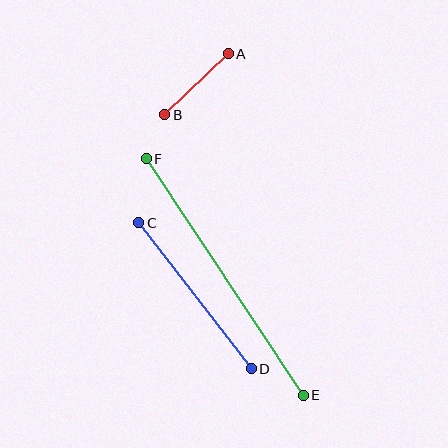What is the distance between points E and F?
The distance is approximately 284 pixels.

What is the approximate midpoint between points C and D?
The midpoint is at approximately (195, 296) pixels.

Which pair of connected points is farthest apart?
Points E and F are farthest apart.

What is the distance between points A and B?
The distance is approximately 88 pixels.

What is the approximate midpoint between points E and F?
The midpoint is at approximately (225, 277) pixels.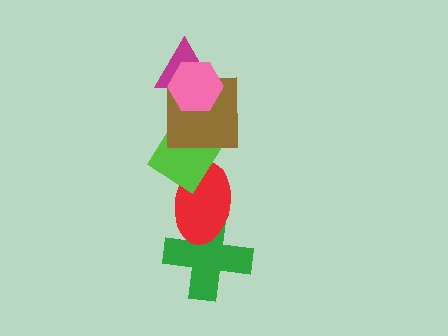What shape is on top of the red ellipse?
The lime diamond is on top of the red ellipse.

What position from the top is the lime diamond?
The lime diamond is 4th from the top.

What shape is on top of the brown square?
The magenta triangle is on top of the brown square.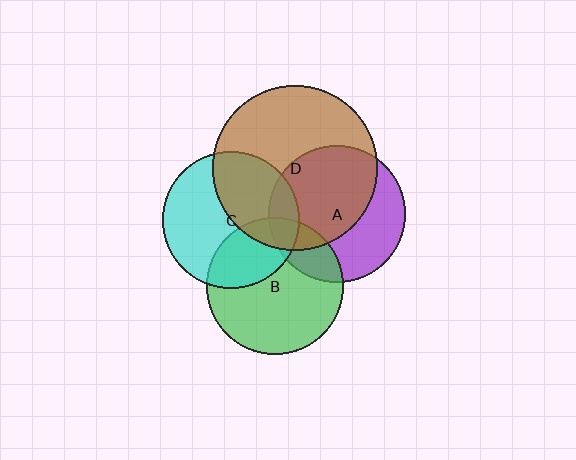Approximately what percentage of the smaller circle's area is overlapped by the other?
Approximately 60%.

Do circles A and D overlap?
Yes.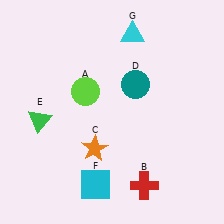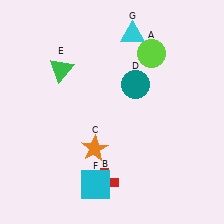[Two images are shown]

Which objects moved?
The objects that moved are: the lime circle (A), the red cross (B), the green triangle (E).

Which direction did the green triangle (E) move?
The green triangle (E) moved up.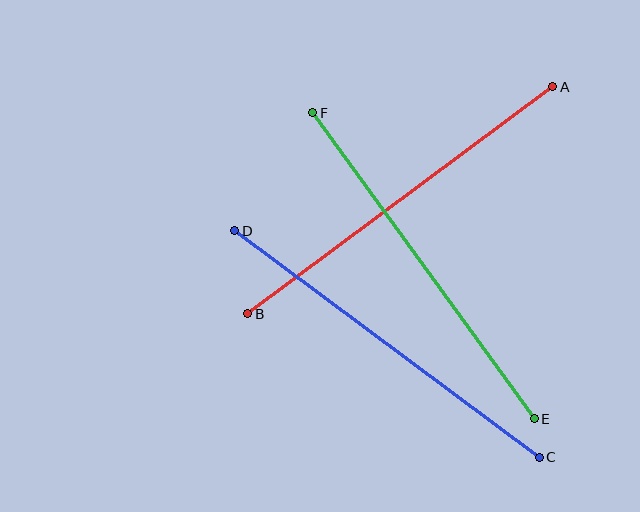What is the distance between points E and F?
The distance is approximately 378 pixels.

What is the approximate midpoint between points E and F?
The midpoint is at approximately (424, 266) pixels.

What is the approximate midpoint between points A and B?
The midpoint is at approximately (400, 200) pixels.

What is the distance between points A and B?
The distance is approximately 380 pixels.